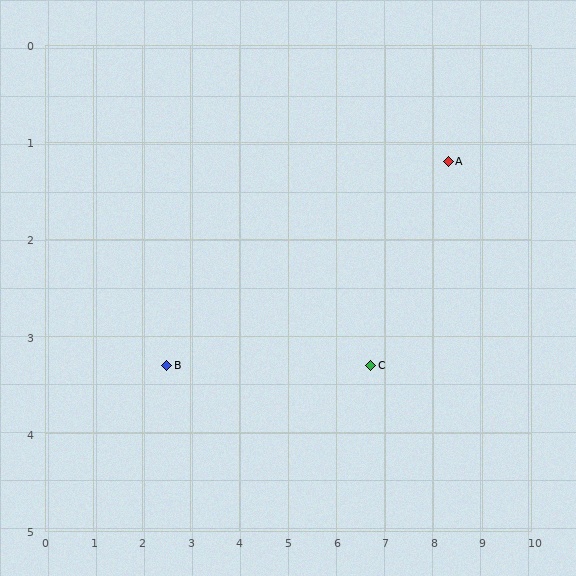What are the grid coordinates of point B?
Point B is at approximately (2.5, 3.3).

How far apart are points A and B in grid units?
Points A and B are about 6.2 grid units apart.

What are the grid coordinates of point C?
Point C is at approximately (6.7, 3.3).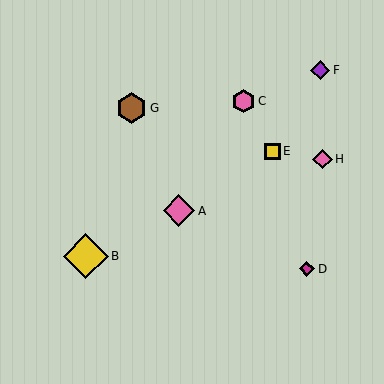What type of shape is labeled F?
Shape F is a purple diamond.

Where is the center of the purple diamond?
The center of the purple diamond is at (320, 70).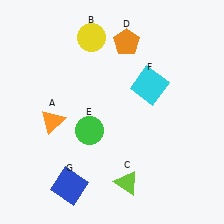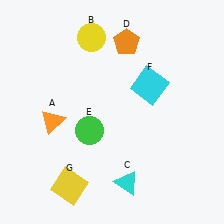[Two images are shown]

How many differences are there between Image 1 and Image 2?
There are 2 differences between the two images.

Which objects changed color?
C changed from lime to cyan. G changed from blue to yellow.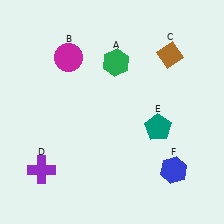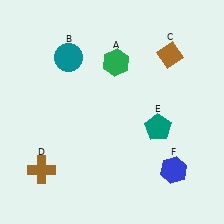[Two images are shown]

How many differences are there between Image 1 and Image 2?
There are 2 differences between the two images.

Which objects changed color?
B changed from magenta to teal. D changed from purple to brown.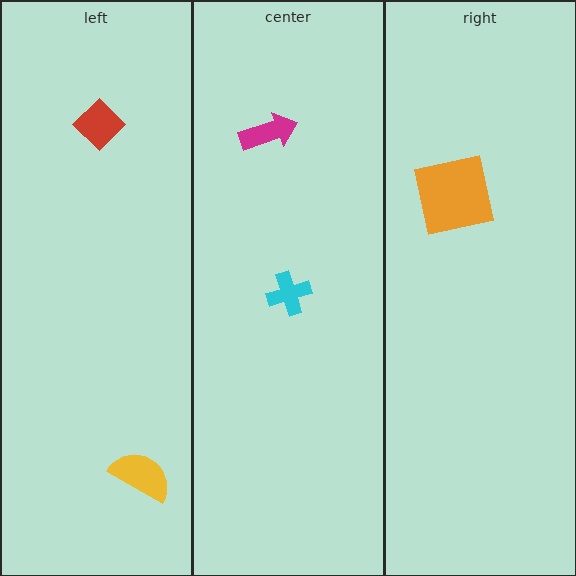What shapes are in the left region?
The yellow semicircle, the red diamond.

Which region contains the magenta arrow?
The center region.